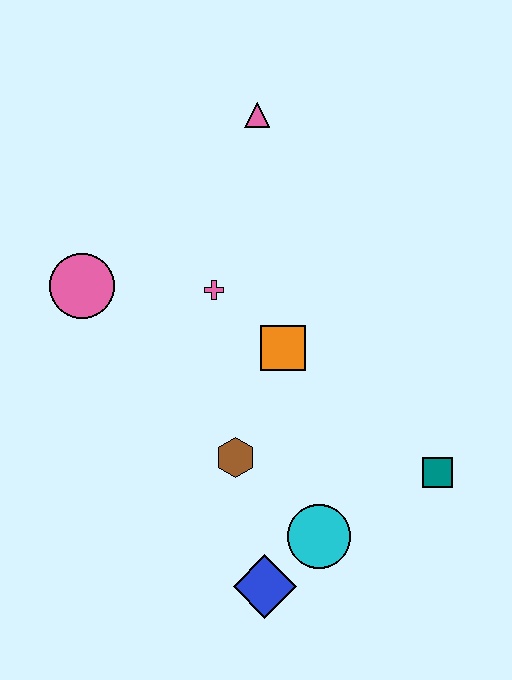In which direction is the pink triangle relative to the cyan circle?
The pink triangle is above the cyan circle.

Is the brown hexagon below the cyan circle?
No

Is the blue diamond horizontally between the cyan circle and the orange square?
No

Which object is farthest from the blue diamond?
The pink triangle is farthest from the blue diamond.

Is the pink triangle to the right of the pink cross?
Yes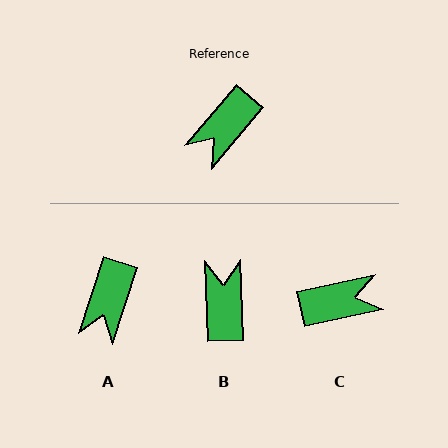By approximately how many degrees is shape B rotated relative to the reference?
Approximately 138 degrees clockwise.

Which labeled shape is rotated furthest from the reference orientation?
C, about 142 degrees away.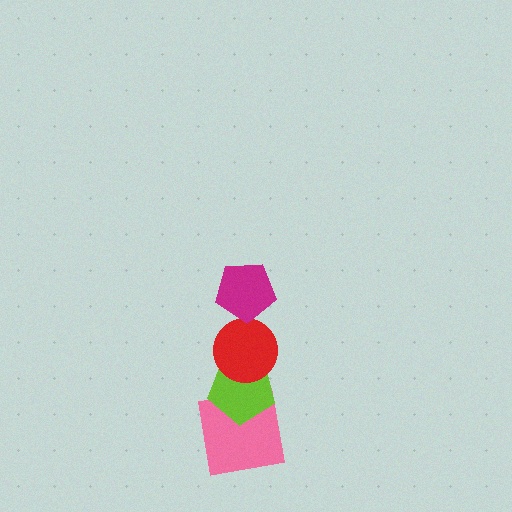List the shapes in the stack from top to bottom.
From top to bottom: the magenta pentagon, the red circle, the lime pentagon, the pink square.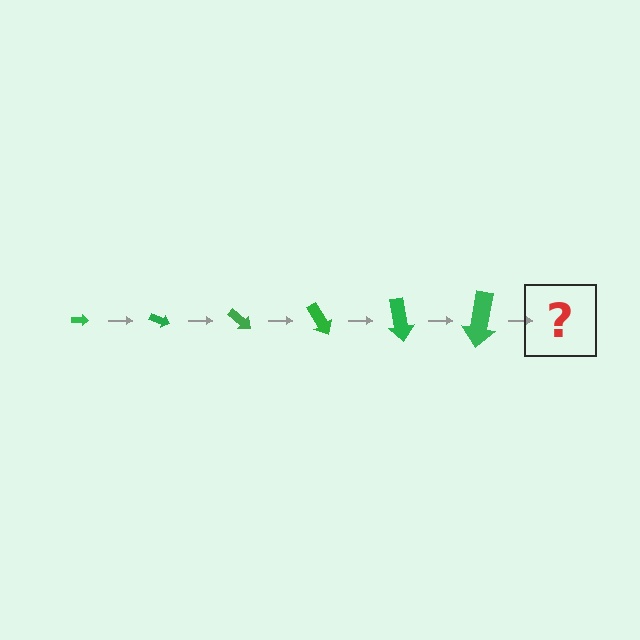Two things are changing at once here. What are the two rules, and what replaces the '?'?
The two rules are that the arrow grows larger each step and it rotates 20 degrees each step. The '?' should be an arrow, larger than the previous one and rotated 120 degrees from the start.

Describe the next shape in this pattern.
It should be an arrow, larger than the previous one and rotated 120 degrees from the start.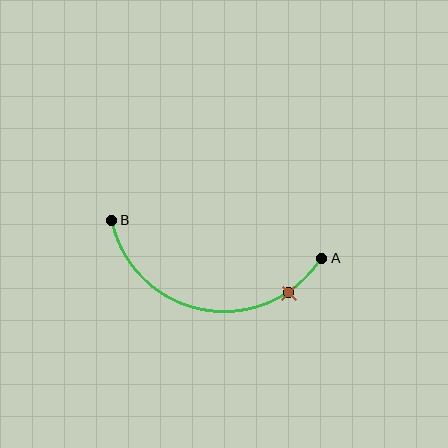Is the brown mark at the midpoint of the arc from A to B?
No. The brown mark lies on the arc but is closer to endpoint A. The arc midpoint would be at the point on the curve equidistant along the arc from both A and B.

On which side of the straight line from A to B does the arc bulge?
The arc bulges below the straight line connecting A and B.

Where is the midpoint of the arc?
The arc midpoint is the point on the curve farthest from the straight line joining A and B. It sits below that line.